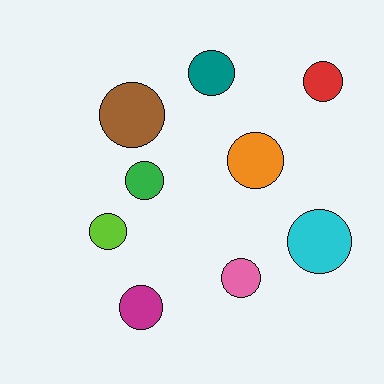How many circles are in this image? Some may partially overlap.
There are 9 circles.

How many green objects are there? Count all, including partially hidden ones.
There is 1 green object.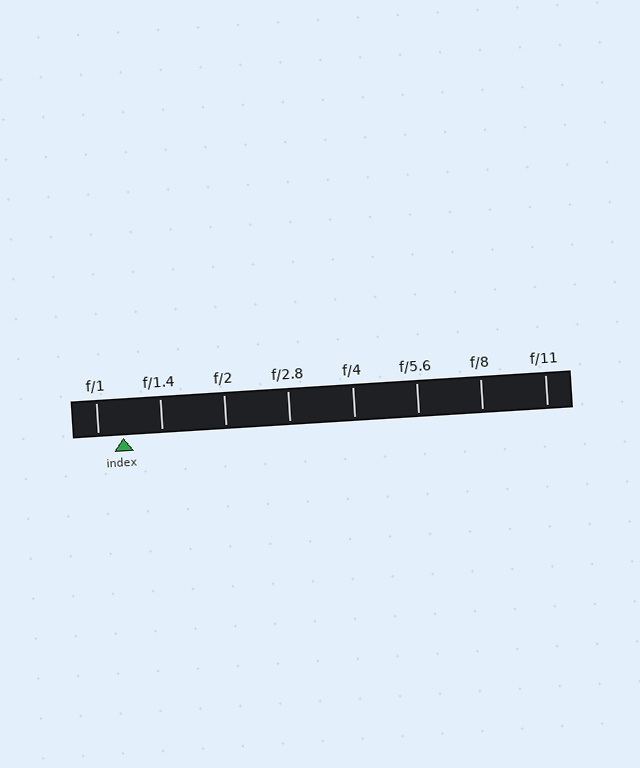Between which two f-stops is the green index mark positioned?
The index mark is between f/1 and f/1.4.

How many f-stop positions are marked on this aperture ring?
There are 8 f-stop positions marked.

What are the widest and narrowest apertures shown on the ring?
The widest aperture shown is f/1 and the narrowest is f/11.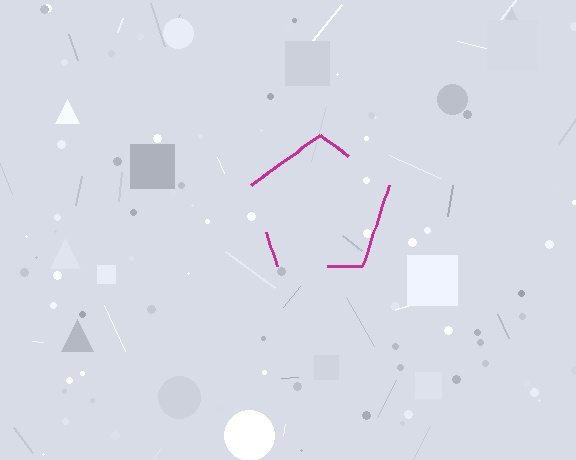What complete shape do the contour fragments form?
The contour fragments form a pentagon.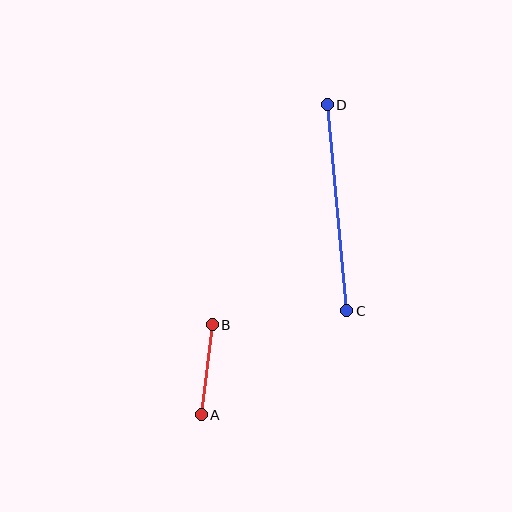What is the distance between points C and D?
The distance is approximately 207 pixels.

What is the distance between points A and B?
The distance is approximately 91 pixels.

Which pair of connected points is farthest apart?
Points C and D are farthest apart.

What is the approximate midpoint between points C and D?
The midpoint is at approximately (337, 208) pixels.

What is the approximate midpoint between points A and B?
The midpoint is at approximately (207, 370) pixels.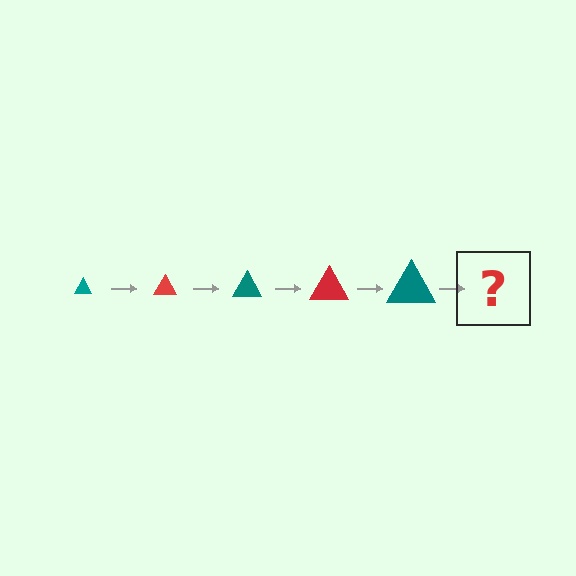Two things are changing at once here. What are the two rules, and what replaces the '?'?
The two rules are that the triangle grows larger each step and the color cycles through teal and red. The '?' should be a red triangle, larger than the previous one.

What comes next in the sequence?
The next element should be a red triangle, larger than the previous one.